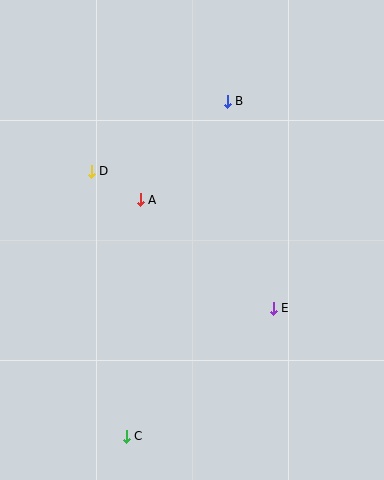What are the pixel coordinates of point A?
Point A is at (140, 200).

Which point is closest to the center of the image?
Point A at (140, 200) is closest to the center.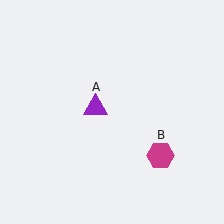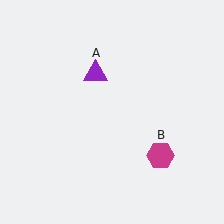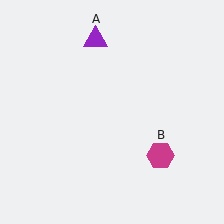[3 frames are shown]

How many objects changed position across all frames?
1 object changed position: purple triangle (object A).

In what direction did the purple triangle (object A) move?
The purple triangle (object A) moved up.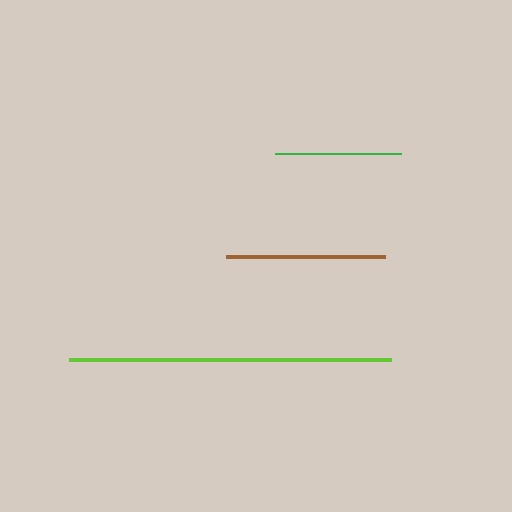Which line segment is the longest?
The lime line is the longest at approximately 321 pixels.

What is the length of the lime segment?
The lime segment is approximately 321 pixels long.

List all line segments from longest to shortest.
From longest to shortest: lime, brown, green.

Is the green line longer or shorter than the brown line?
The brown line is longer than the green line.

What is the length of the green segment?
The green segment is approximately 125 pixels long.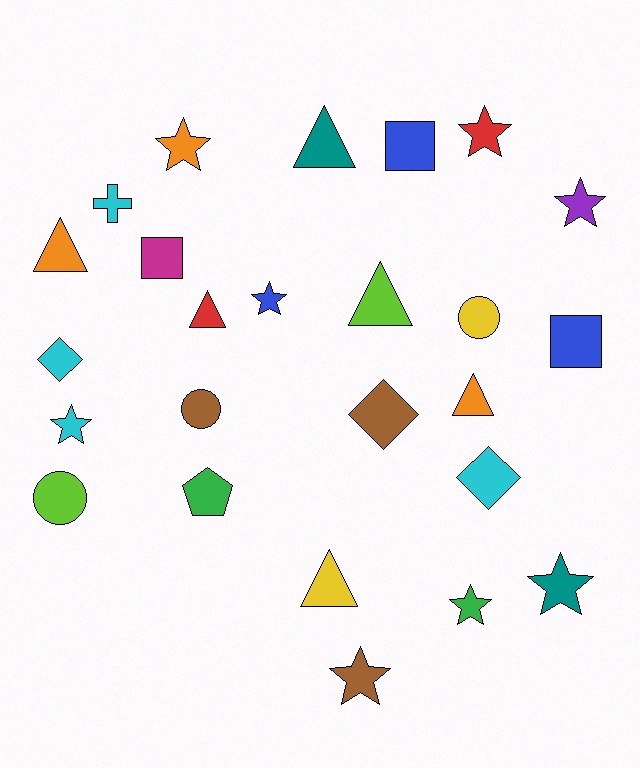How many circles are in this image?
There are 3 circles.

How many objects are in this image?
There are 25 objects.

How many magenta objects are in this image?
There is 1 magenta object.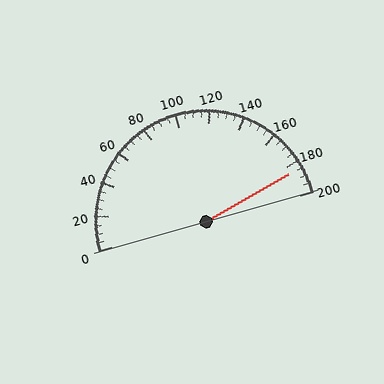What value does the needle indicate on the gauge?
The needle indicates approximately 185.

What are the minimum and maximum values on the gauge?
The gauge ranges from 0 to 200.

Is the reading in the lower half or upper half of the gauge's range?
The reading is in the upper half of the range (0 to 200).